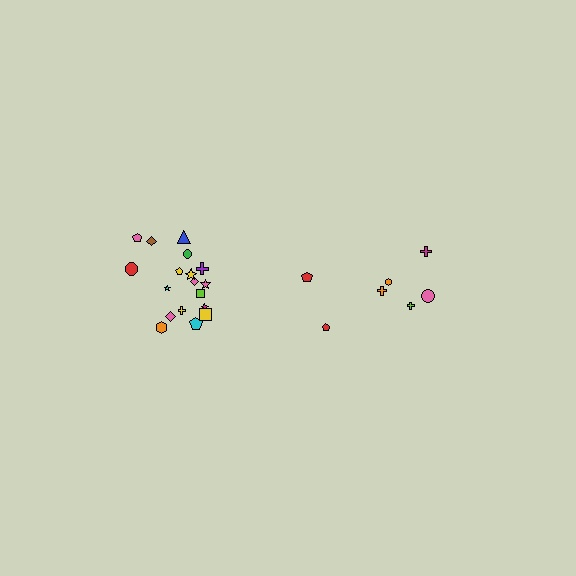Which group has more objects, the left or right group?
The left group.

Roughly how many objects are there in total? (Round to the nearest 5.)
Roughly 25 objects in total.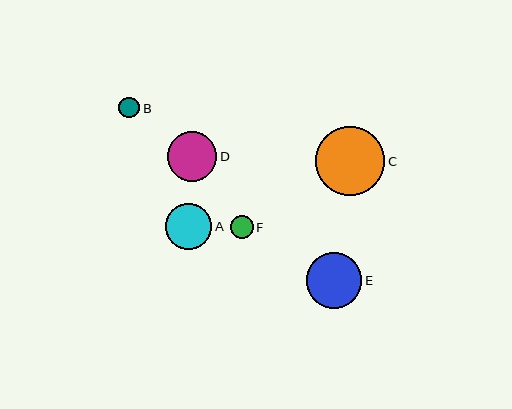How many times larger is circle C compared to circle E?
Circle C is approximately 1.2 times the size of circle E.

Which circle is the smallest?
Circle B is the smallest with a size of approximately 21 pixels.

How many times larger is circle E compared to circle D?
Circle E is approximately 1.1 times the size of circle D.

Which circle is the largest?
Circle C is the largest with a size of approximately 69 pixels.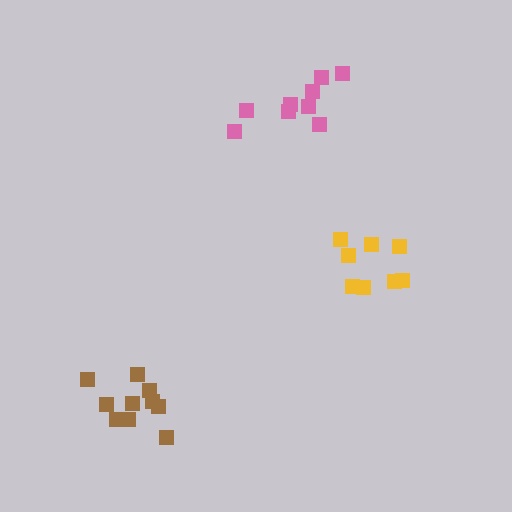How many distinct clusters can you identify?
There are 3 distinct clusters.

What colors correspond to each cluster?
The clusters are colored: yellow, pink, brown.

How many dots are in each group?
Group 1: 8 dots, Group 2: 9 dots, Group 3: 10 dots (27 total).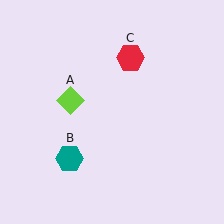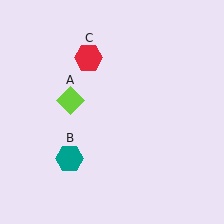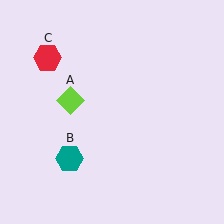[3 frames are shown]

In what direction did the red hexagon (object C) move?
The red hexagon (object C) moved left.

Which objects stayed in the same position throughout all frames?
Lime diamond (object A) and teal hexagon (object B) remained stationary.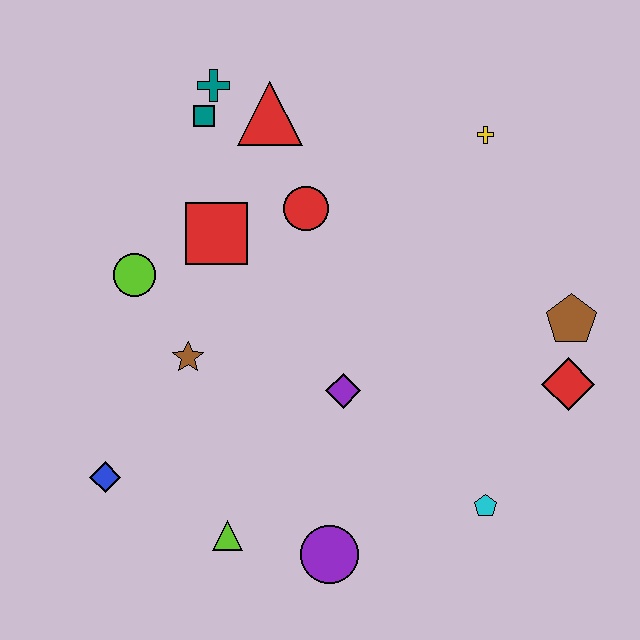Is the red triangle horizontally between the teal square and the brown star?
No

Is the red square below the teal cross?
Yes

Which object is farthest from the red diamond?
The blue diamond is farthest from the red diamond.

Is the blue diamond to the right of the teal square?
No